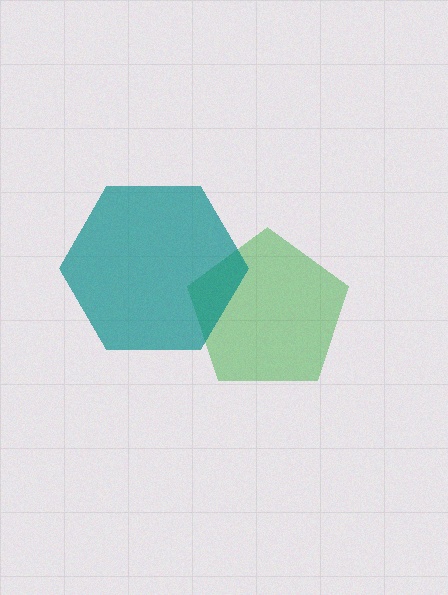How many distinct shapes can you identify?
There are 2 distinct shapes: a green pentagon, a teal hexagon.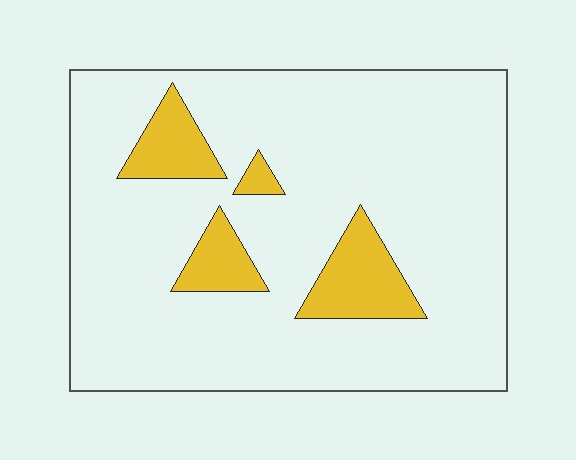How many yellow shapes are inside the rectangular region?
4.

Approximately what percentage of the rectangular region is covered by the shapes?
Approximately 15%.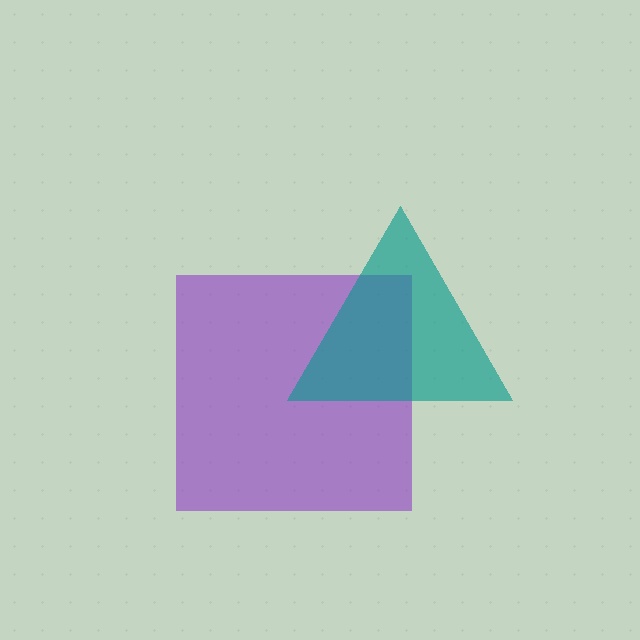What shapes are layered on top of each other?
The layered shapes are: a purple square, a teal triangle.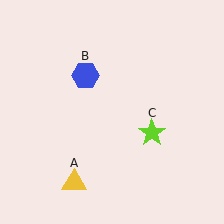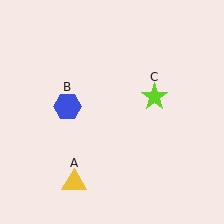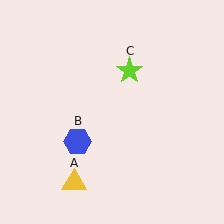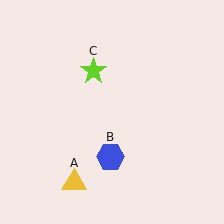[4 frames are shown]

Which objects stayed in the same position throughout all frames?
Yellow triangle (object A) remained stationary.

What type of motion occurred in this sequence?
The blue hexagon (object B), lime star (object C) rotated counterclockwise around the center of the scene.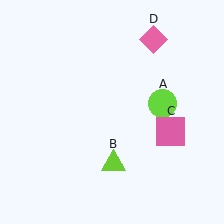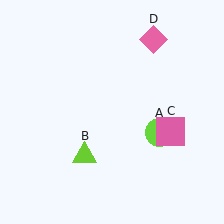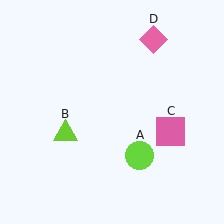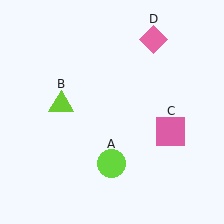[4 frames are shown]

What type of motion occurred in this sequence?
The lime circle (object A), lime triangle (object B) rotated clockwise around the center of the scene.